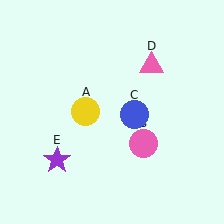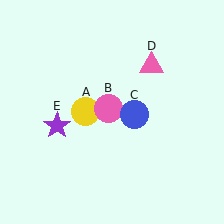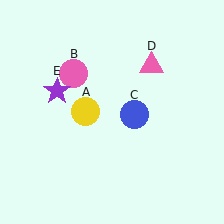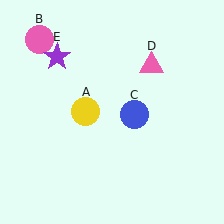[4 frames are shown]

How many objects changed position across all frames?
2 objects changed position: pink circle (object B), purple star (object E).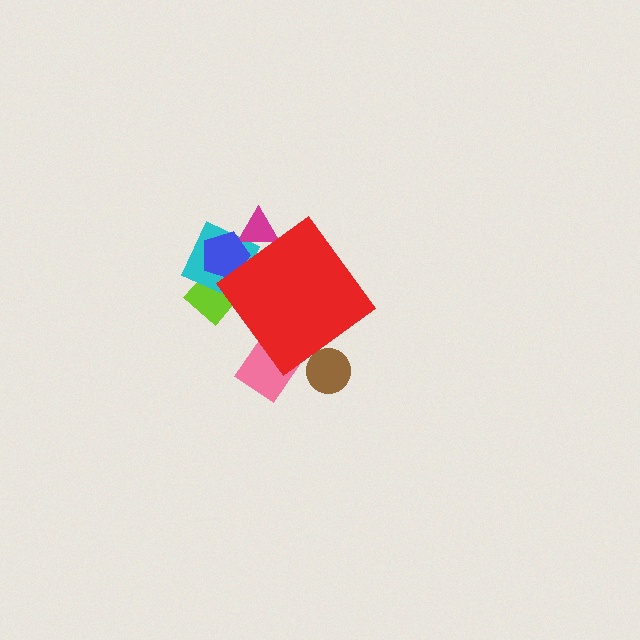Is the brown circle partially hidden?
Yes, the brown circle is partially hidden behind the red diamond.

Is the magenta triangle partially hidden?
Yes, the magenta triangle is partially hidden behind the red diamond.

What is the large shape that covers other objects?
A red diamond.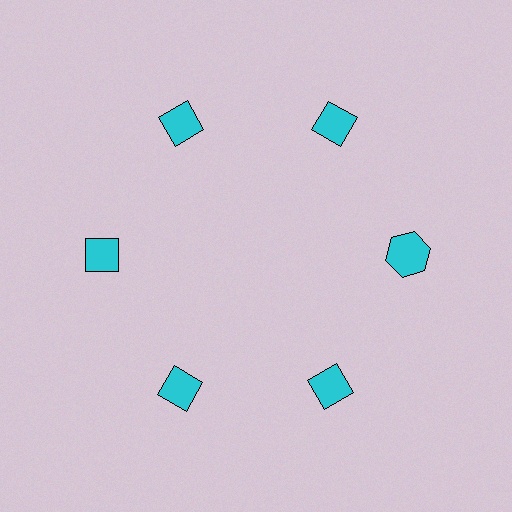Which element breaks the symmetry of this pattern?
The cyan hexagon at roughly the 3 o'clock position breaks the symmetry. All other shapes are cyan diamonds.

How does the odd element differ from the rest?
It has a different shape: hexagon instead of diamond.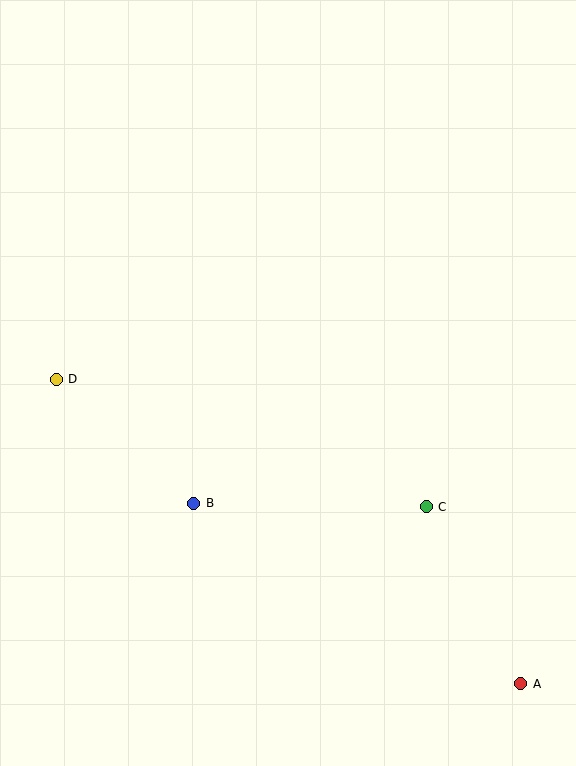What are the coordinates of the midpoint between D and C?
The midpoint between D and C is at (241, 443).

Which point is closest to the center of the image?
Point B at (194, 503) is closest to the center.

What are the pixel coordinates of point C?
Point C is at (426, 507).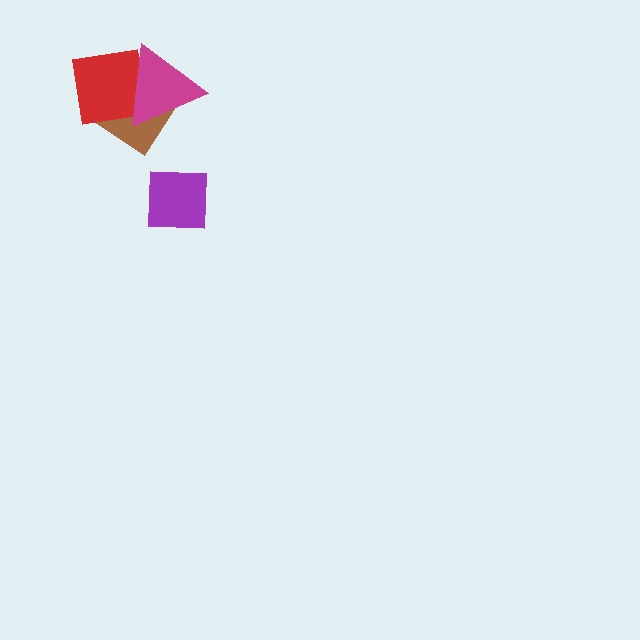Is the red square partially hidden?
Yes, it is partially covered by another shape.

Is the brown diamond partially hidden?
Yes, it is partially covered by another shape.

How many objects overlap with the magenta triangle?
2 objects overlap with the magenta triangle.